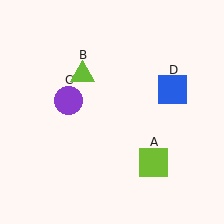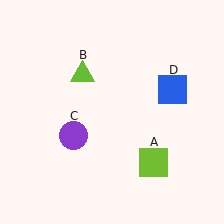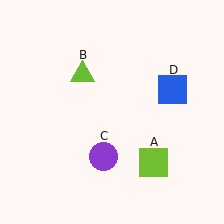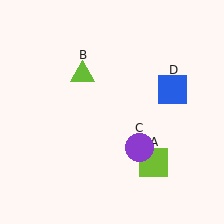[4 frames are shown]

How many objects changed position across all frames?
1 object changed position: purple circle (object C).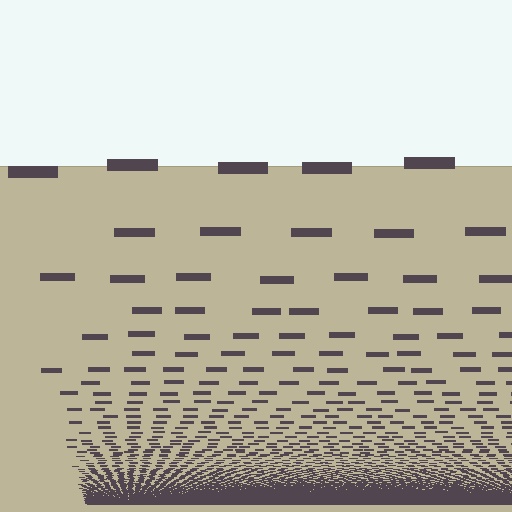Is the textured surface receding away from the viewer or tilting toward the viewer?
The surface appears to tilt toward the viewer. Texture elements get larger and sparser toward the top.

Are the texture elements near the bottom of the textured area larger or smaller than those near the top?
Smaller. The gradient is inverted — elements near the bottom are smaller and denser.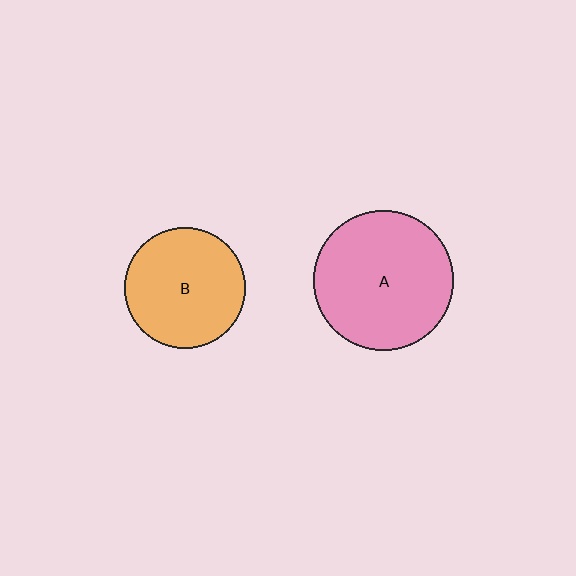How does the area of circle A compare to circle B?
Approximately 1.3 times.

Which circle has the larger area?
Circle A (pink).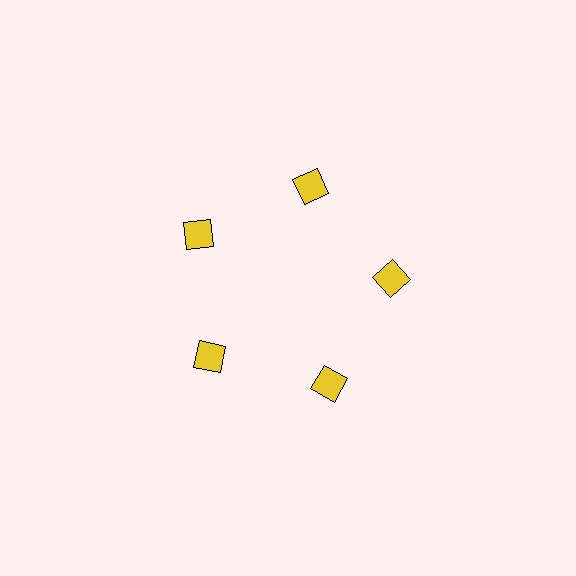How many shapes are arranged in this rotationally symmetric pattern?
There are 5 shapes, arranged in 5 groups of 1.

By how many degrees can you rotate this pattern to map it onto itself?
The pattern maps onto itself every 72 degrees of rotation.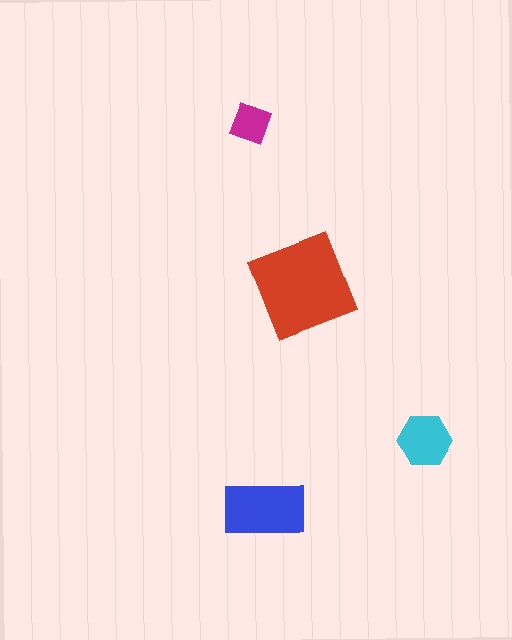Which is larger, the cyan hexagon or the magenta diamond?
The cyan hexagon.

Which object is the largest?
The red square.